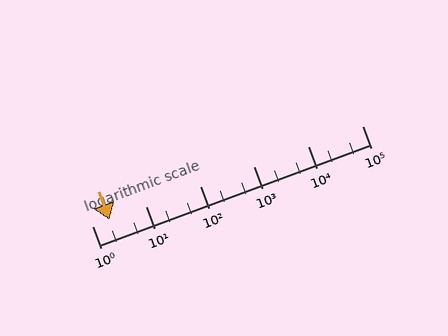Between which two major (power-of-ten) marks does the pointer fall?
The pointer is between 1 and 10.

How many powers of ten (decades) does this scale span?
The scale spans 5 decades, from 1 to 100000.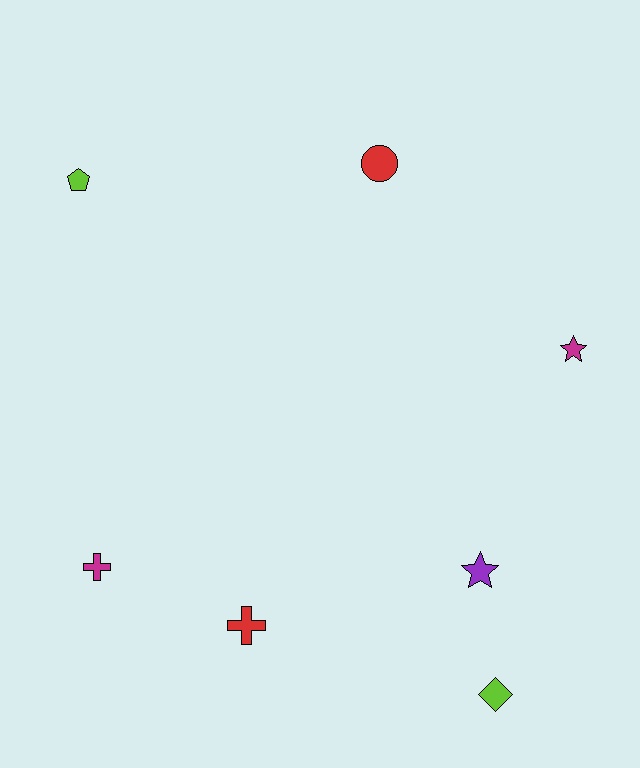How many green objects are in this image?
There are no green objects.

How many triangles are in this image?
There are no triangles.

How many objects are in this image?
There are 7 objects.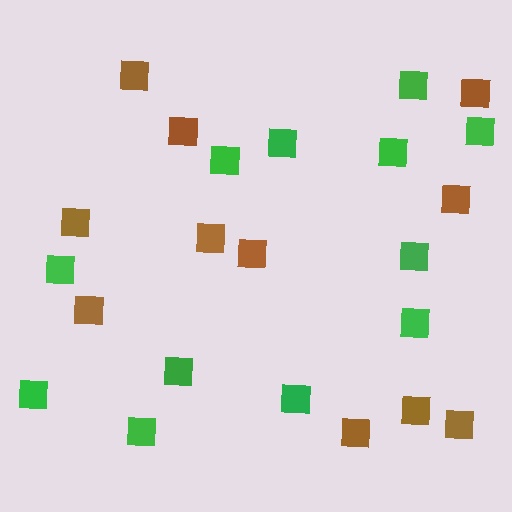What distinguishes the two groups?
There are 2 groups: one group of brown squares (11) and one group of green squares (12).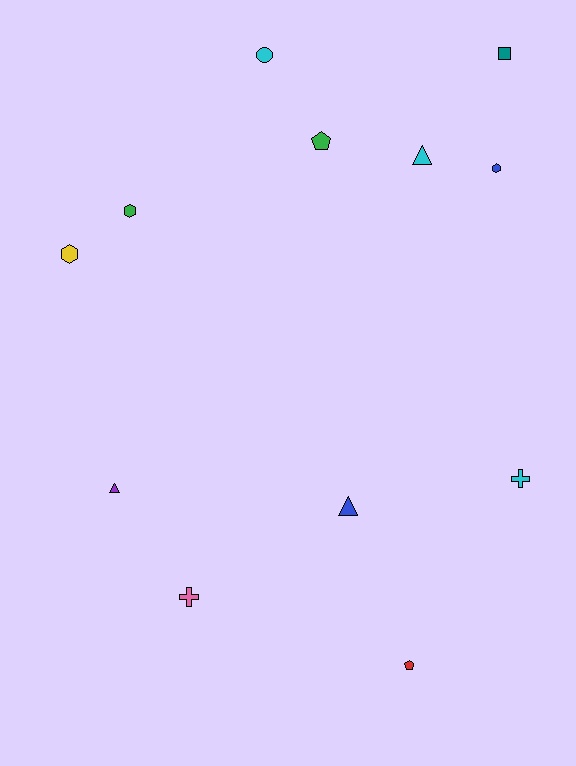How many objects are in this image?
There are 12 objects.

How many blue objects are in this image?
There are 2 blue objects.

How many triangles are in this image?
There are 3 triangles.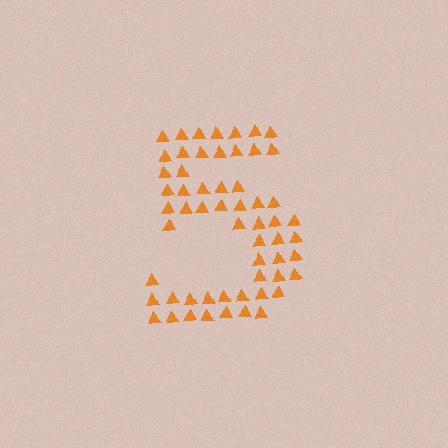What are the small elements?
The small elements are triangles.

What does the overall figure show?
The overall figure shows the digit 5.